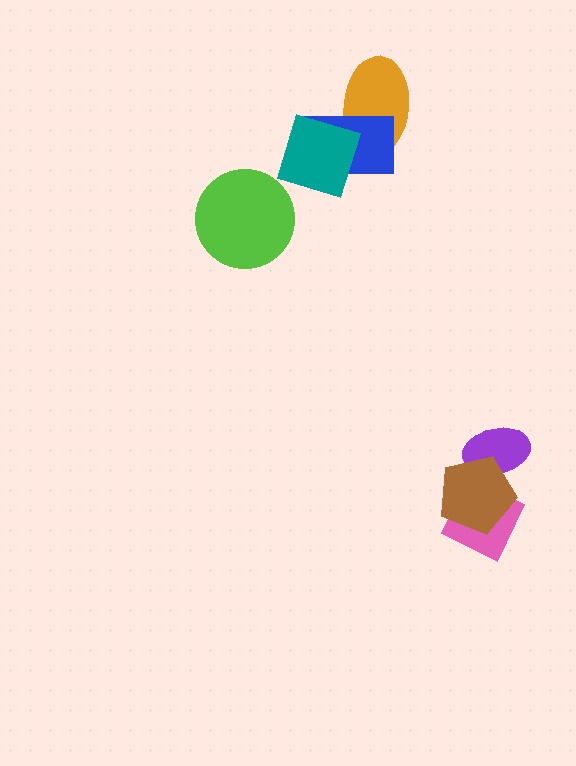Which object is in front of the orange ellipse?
The blue rectangle is in front of the orange ellipse.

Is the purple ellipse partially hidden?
Yes, it is partially covered by another shape.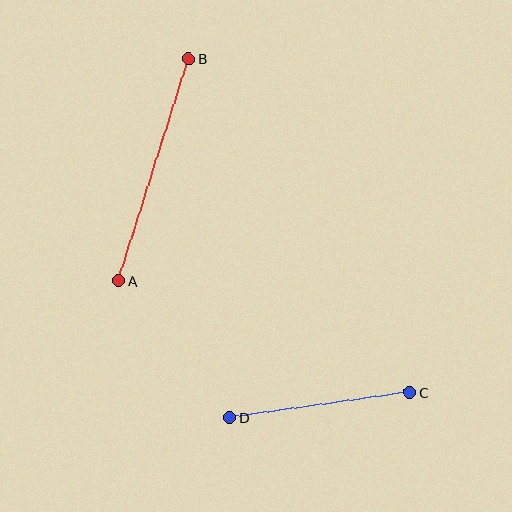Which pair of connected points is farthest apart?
Points A and B are farthest apart.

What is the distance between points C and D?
The distance is approximately 181 pixels.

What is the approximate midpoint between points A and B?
The midpoint is at approximately (154, 170) pixels.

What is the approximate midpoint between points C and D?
The midpoint is at approximately (320, 405) pixels.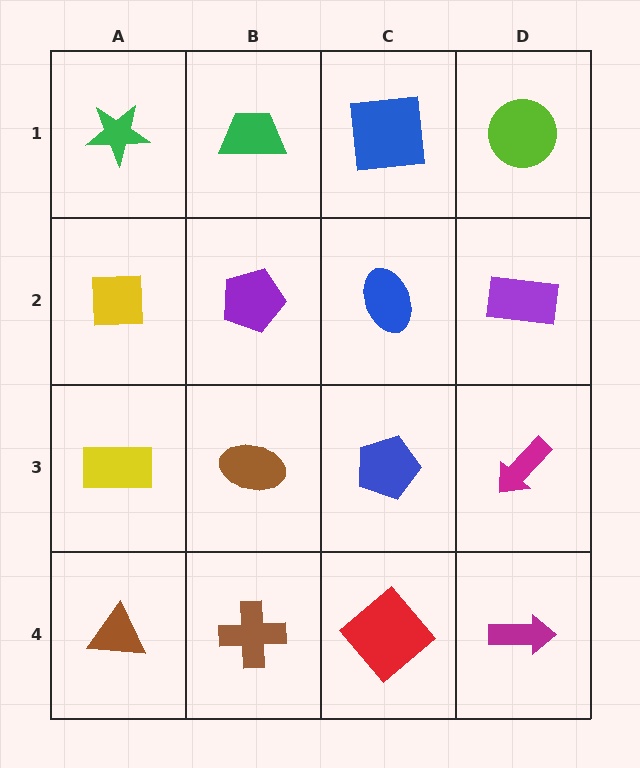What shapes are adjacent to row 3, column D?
A purple rectangle (row 2, column D), a magenta arrow (row 4, column D), a blue pentagon (row 3, column C).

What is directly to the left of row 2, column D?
A blue ellipse.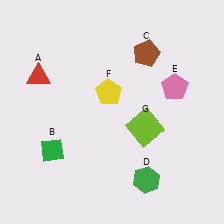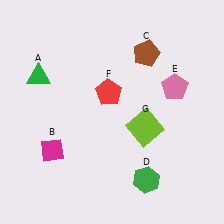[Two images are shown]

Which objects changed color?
A changed from red to green. B changed from green to magenta. F changed from yellow to red.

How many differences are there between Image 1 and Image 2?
There are 3 differences between the two images.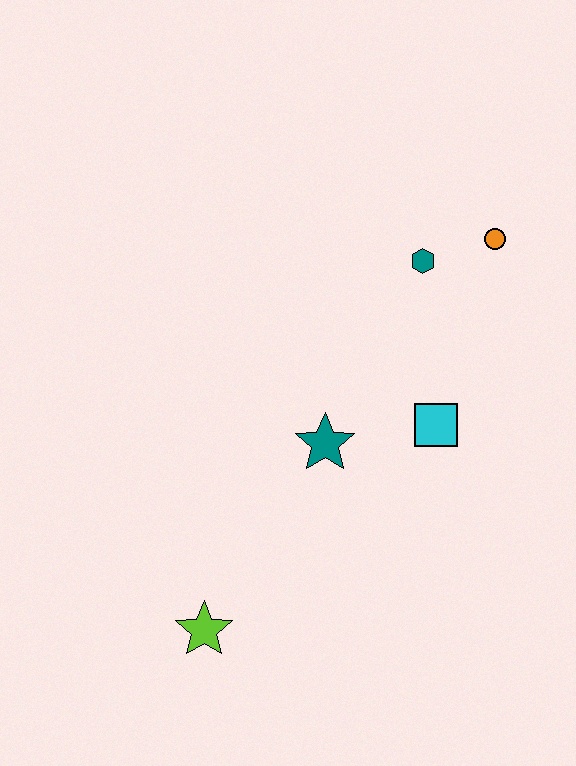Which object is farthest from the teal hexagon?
The lime star is farthest from the teal hexagon.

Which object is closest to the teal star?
The cyan square is closest to the teal star.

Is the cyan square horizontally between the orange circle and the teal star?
Yes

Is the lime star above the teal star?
No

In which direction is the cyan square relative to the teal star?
The cyan square is to the right of the teal star.